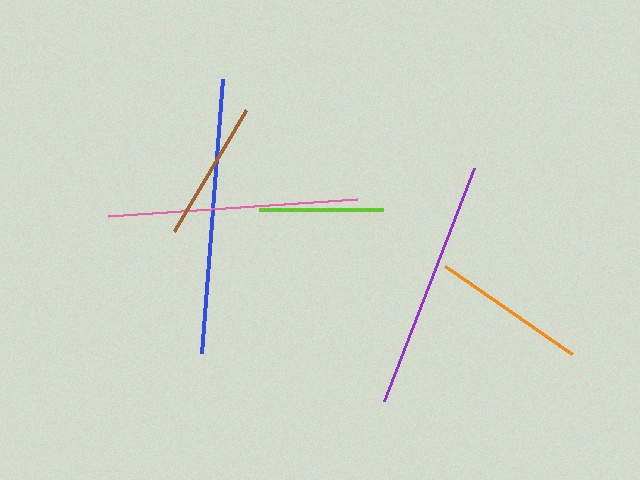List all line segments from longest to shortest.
From longest to shortest: blue, purple, pink, orange, brown, lime.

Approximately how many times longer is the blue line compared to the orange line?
The blue line is approximately 1.8 times the length of the orange line.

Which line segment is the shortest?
The lime line is the shortest at approximately 124 pixels.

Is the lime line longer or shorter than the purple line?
The purple line is longer than the lime line.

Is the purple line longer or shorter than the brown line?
The purple line is longer than the brown line.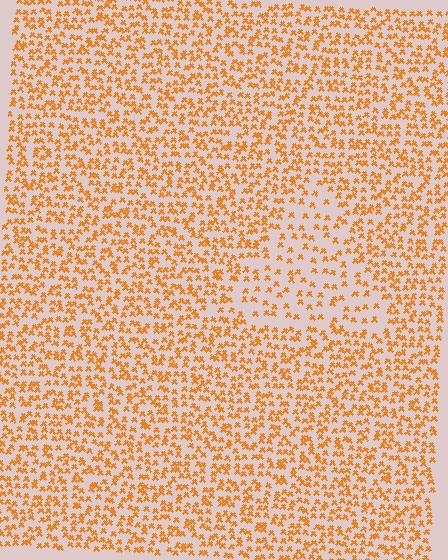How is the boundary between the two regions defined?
The boundary is defined by a change in element density (approximately 2.0x ratio). All elements are the same color, size, and shape.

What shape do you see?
I see a triangle.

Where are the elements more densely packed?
The elements are more densely packed outside the triangle boundary.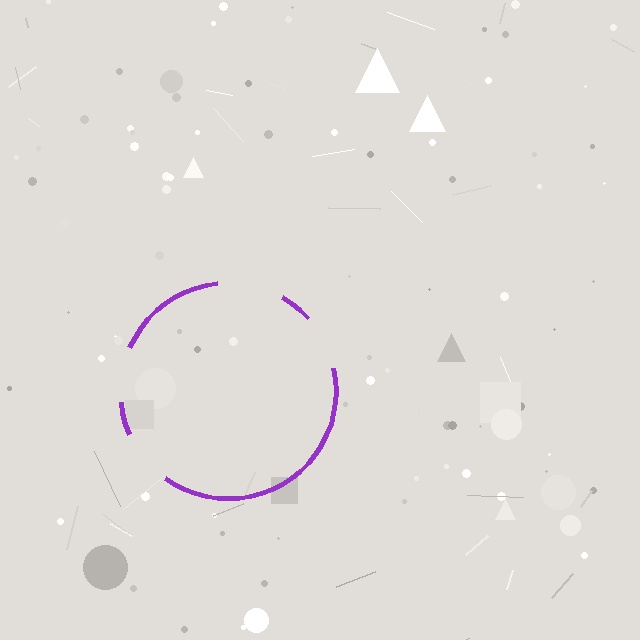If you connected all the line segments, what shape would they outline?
They would outline a circle.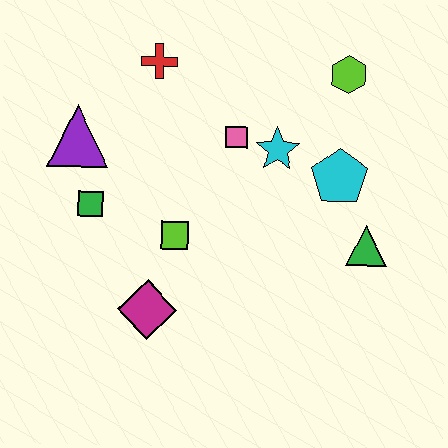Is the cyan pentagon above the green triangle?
Yes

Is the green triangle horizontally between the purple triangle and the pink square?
No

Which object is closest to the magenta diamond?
The lime square is closest to the magenta diamond.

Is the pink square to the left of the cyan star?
Yes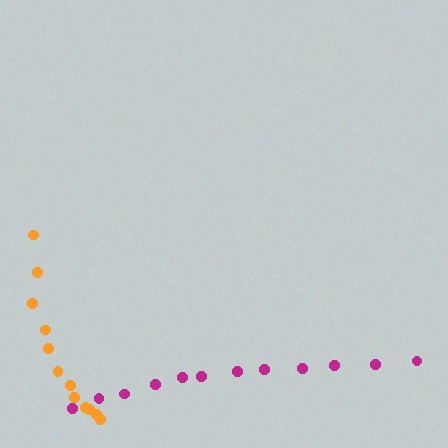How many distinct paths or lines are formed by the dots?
There are 2 distinct paths.